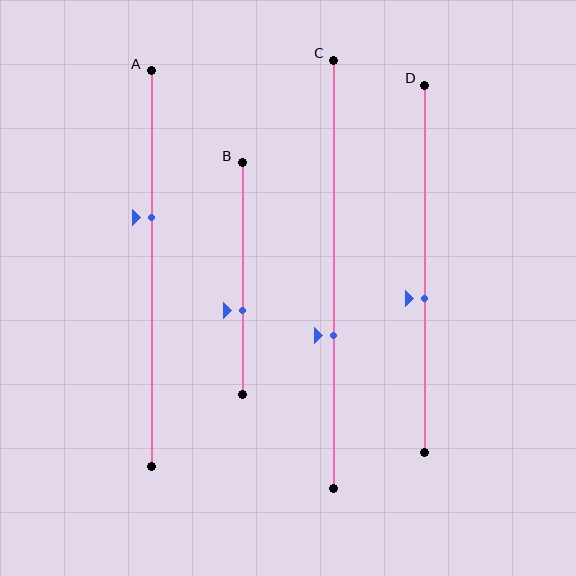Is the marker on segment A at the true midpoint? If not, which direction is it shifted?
No, the marker on segment A is shifted upward by about 13% of the segment length.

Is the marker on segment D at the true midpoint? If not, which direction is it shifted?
No, the marker on segment D is shifted downward by about 8% of the segment length.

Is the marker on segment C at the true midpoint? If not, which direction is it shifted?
No, the marker on segment C is shifted downward by about 14% of the segment length.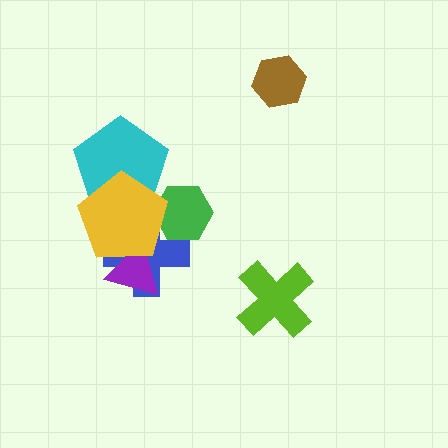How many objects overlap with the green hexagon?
2 objects overlap with the green hexagon.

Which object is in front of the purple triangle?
The yellow pentagon is in front of the purple triangle.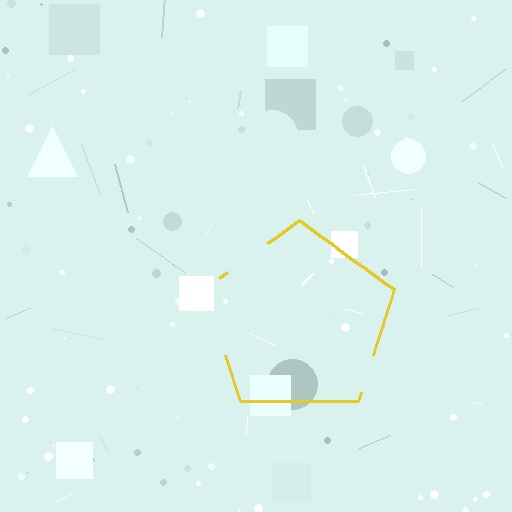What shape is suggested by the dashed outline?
The dashed outline suggests a pentagon.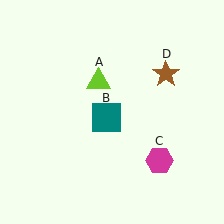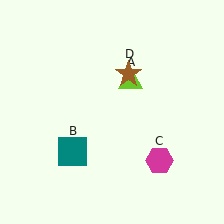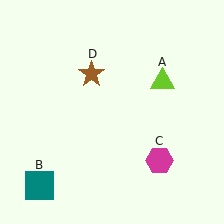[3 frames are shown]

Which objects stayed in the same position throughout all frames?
Magenta hexagon (object C) remained stationary.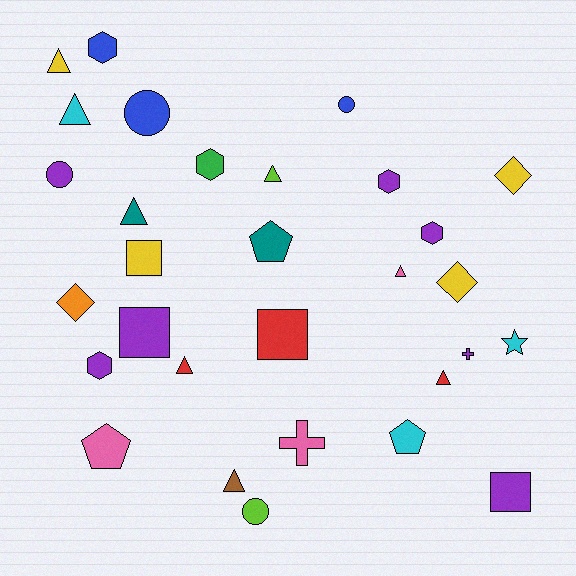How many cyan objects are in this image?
There are 3 cyan objects.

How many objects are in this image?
There are 30 objects.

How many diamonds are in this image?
There are 3 diamonds.